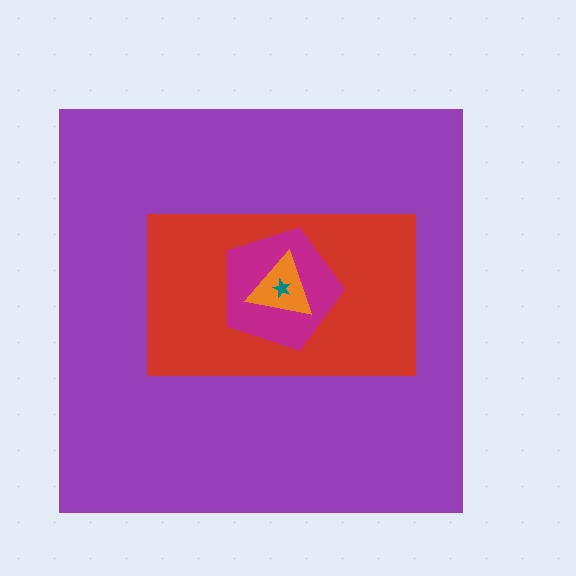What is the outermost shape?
The purple square.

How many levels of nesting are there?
5.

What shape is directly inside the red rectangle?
The magenta pentagon.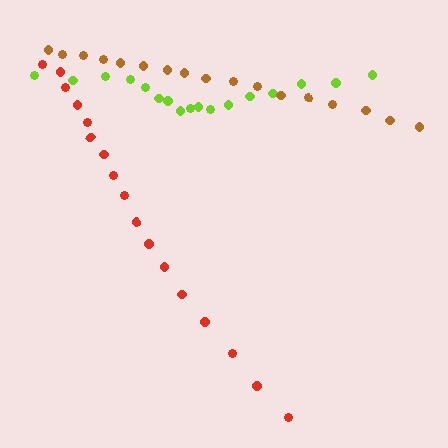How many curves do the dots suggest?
There are 3 distinct paths.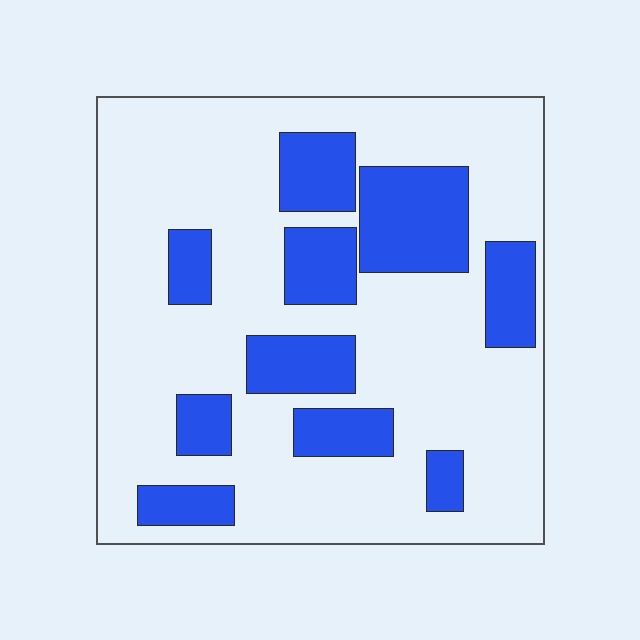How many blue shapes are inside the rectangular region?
10.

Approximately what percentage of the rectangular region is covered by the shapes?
Approximately 25%.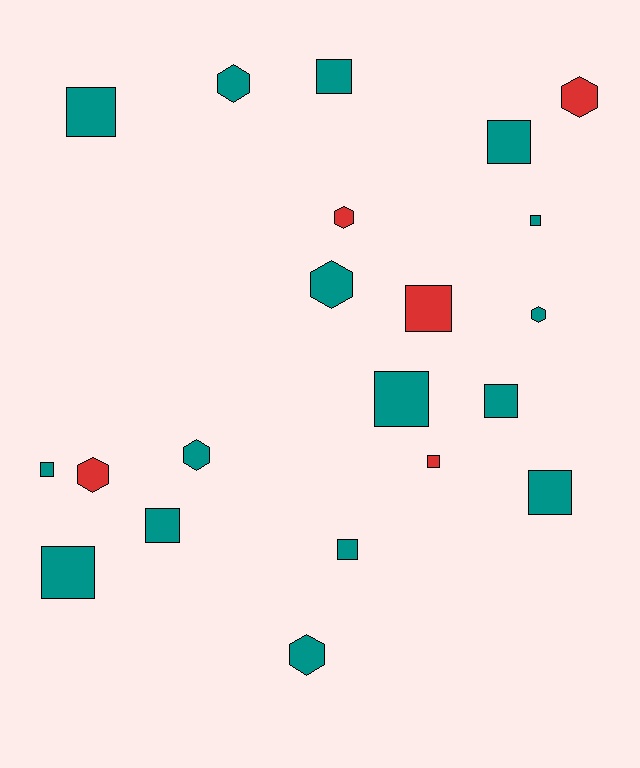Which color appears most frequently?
Teal, with 16 objects.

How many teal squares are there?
There are 11 teal squares.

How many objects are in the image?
There are 21 objects.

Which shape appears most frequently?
Square, with 13 objects.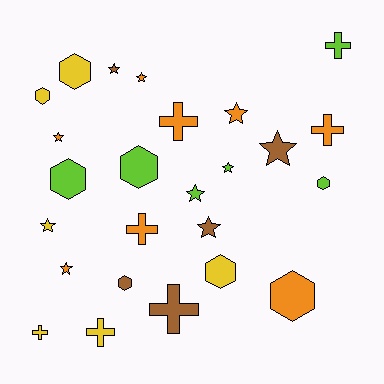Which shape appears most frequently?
Star, with 10 objects.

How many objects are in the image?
There are 25 objects.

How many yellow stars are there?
There is 1 yellow star.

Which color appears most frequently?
Orange, with 8 objects.